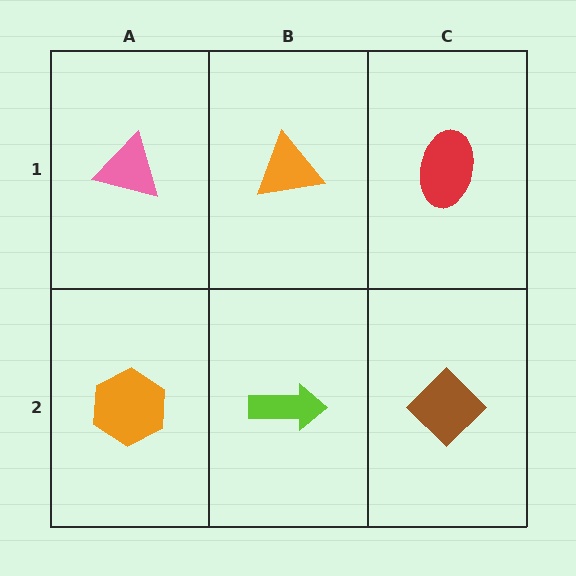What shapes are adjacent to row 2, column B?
An orange triangle (row 1, column B), an orange hexagon (row 2, column A), a brown diamond (row 2, column C).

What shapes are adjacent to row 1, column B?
A lime arrow (row 2, column B), a pink triangle (row 1, column A), a red ellipse (row 1, column C).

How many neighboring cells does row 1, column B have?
3.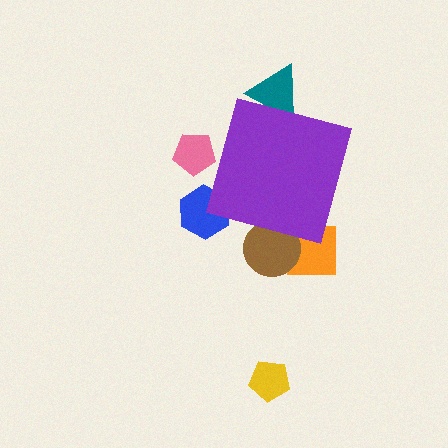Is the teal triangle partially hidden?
Yes, the teal triangle is partially hidden behind the purple square.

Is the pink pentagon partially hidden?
Yes, the pink pentagon is partially hidden behind the purple square.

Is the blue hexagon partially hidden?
Yes, the blue hexagon is partially hidden behind the purple square.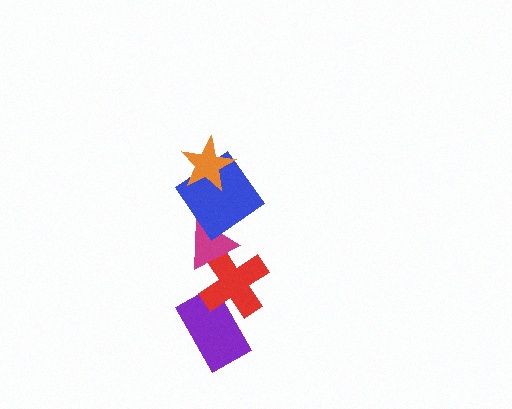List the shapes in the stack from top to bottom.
From top to bottom: the orange star, the blue diamond, the magenta triangle, the red cross, the purple rectangle.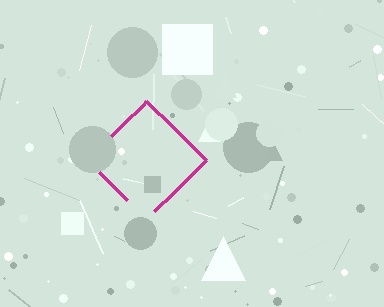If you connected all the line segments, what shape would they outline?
They would outline a diamond.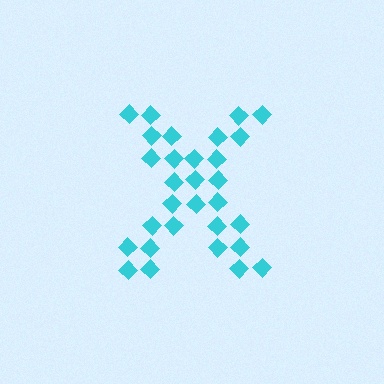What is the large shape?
The large shape is the letter X.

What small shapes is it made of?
It is made of small diamonds.